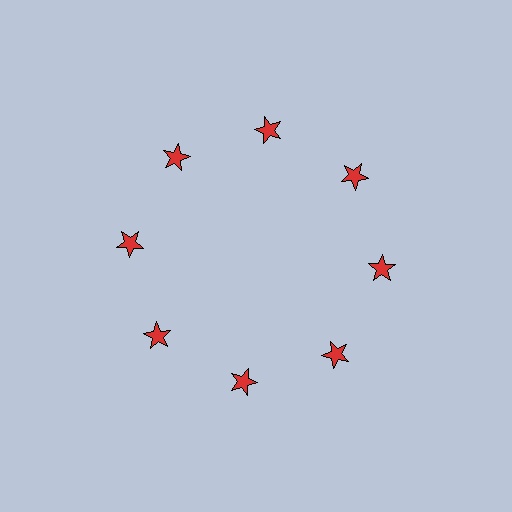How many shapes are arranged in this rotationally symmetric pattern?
There are 8 shapes, arranged in 8 groups of 1.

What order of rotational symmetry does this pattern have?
This pattern has 8-fold rotational symmetry.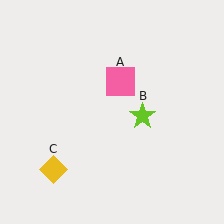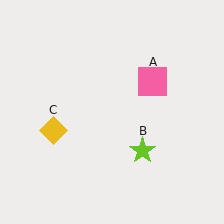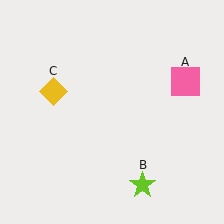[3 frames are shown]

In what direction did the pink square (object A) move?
The pink square (object A) moved right.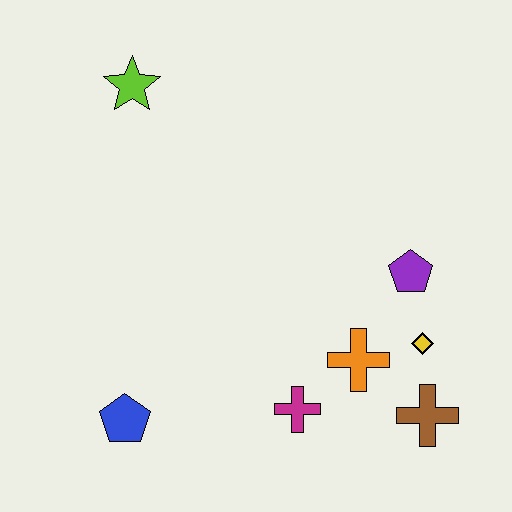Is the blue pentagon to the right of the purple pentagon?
No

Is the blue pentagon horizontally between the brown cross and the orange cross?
No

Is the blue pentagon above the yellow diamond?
No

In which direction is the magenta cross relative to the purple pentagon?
The magenta cross is below the purple pentagon.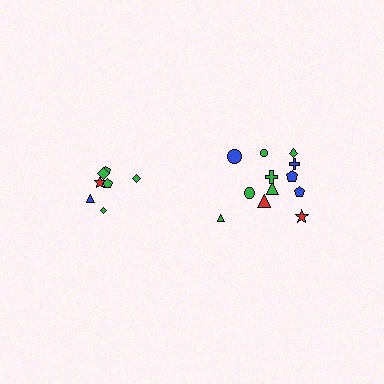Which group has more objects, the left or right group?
The right group.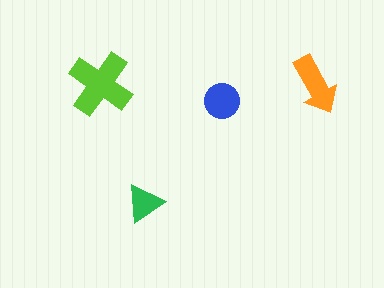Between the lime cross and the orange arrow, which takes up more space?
The lime cross.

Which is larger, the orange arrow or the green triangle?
The orange arrow.